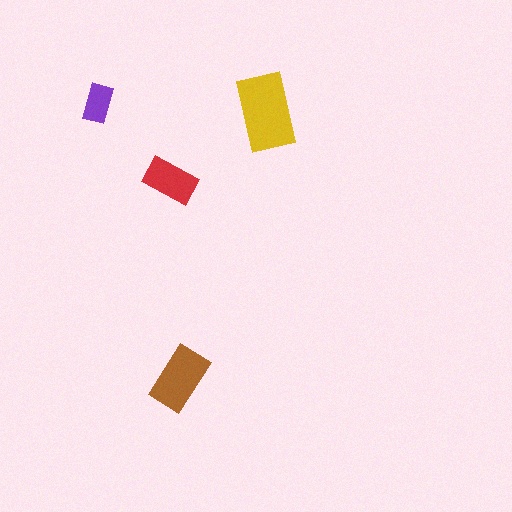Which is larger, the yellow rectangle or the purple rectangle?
The yellow one.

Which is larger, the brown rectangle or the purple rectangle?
The brown one.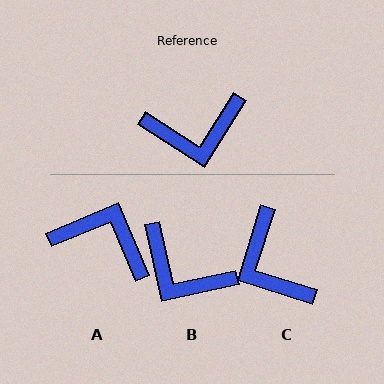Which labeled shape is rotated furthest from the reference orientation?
A, about 145 degrees away.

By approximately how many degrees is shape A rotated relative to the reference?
Approximately 145 degrees counter-clockwise.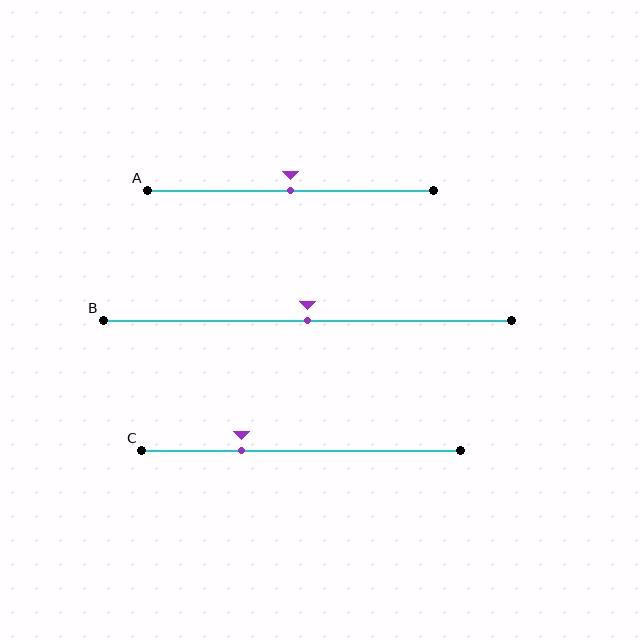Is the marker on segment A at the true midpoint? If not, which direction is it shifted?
Yes, the marker on segment A is at the true midpoint.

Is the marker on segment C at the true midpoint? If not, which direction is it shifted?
No, the marker on segment C is shifted to the left by about 19% of the segment length.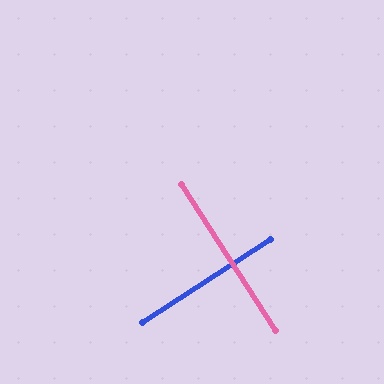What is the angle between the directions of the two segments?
Approximately 90 degrees.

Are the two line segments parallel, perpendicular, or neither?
Perpendicular — they meet at approximately 90°.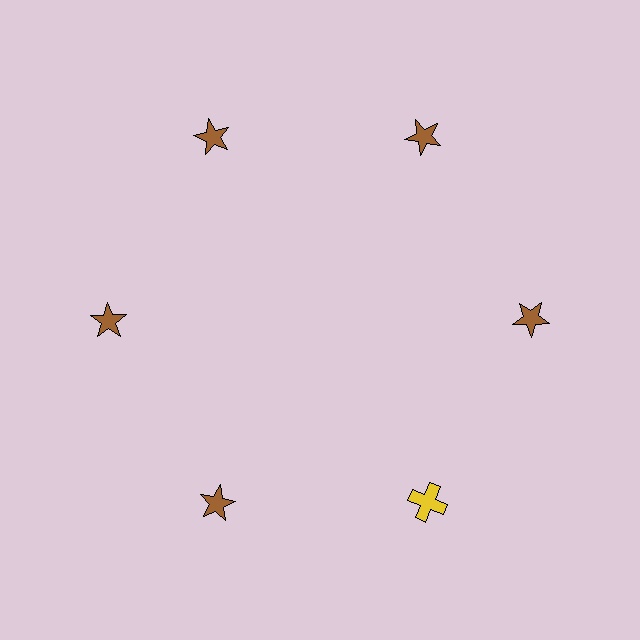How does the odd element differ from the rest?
It differs in both color (yellow instead of brown) and shape (cross instead of star).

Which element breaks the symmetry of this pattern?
The yellow cross at roughly the 5 o'clock position breaks the symmetry. All other shapes are brown stars.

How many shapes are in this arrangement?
There are 6 shapes arranged in a ring pattern.